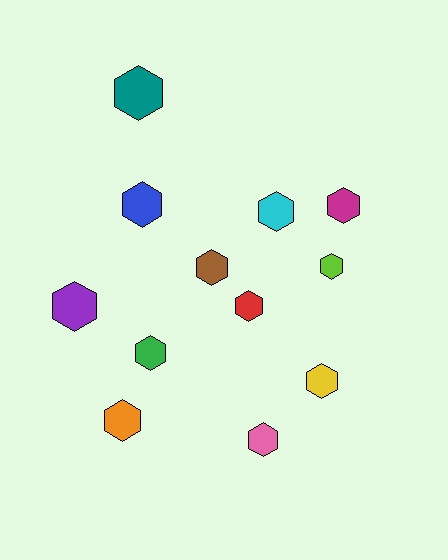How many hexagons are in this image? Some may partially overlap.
There are 12 hexagons.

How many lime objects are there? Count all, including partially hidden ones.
There is 1 lime object.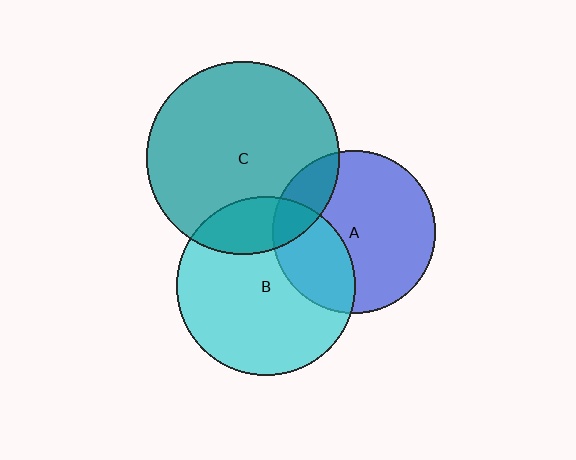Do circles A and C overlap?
Yes.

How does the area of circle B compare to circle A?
Approximately 1.2 times.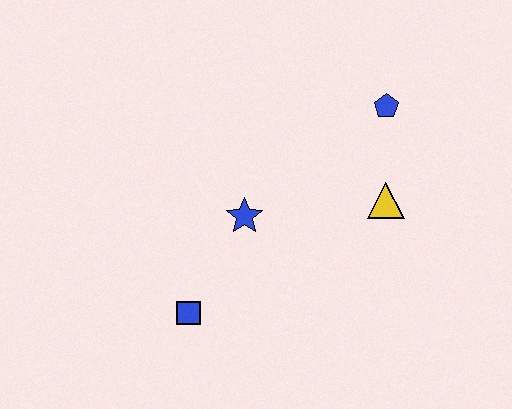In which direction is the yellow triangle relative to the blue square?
The yellow triangle is to the right of the blue square.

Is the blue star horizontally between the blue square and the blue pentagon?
Yes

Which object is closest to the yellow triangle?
The blue pentagon is closest to the yellow triangle.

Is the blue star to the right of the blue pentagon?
No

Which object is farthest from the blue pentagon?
The blue square is farthest from the blue pentagon.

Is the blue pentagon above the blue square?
Yes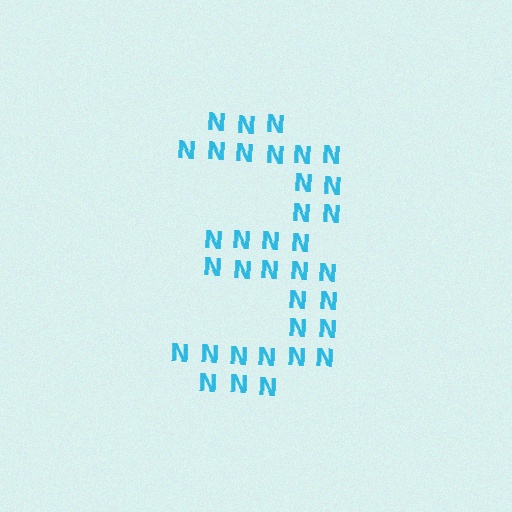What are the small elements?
The small elements are letter N's.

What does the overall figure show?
The overall figure shows the digit 3.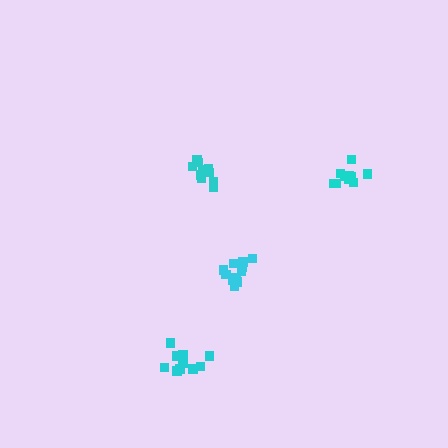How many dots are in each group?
Group 1: 12 dots, Group 2: 11 dots, Group 3: 13 dots, Group 4: 12 dots (48 total).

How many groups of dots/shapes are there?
There are 4 groups.